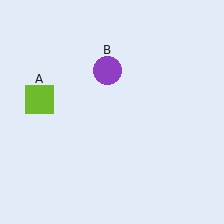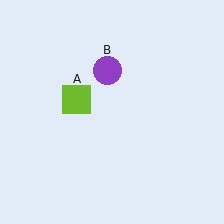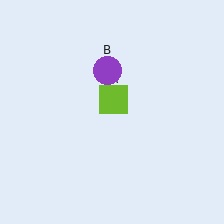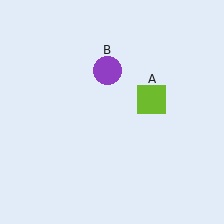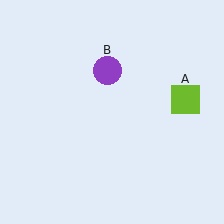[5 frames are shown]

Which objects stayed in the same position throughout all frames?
Purple circle (object B) remained stationary.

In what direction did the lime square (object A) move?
The lime square (object A) moved right.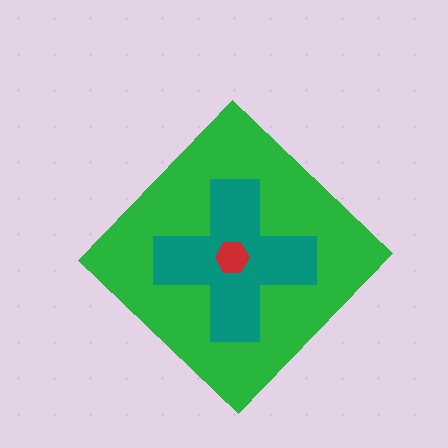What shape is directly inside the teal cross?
The red hexagon.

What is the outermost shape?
The green diamond.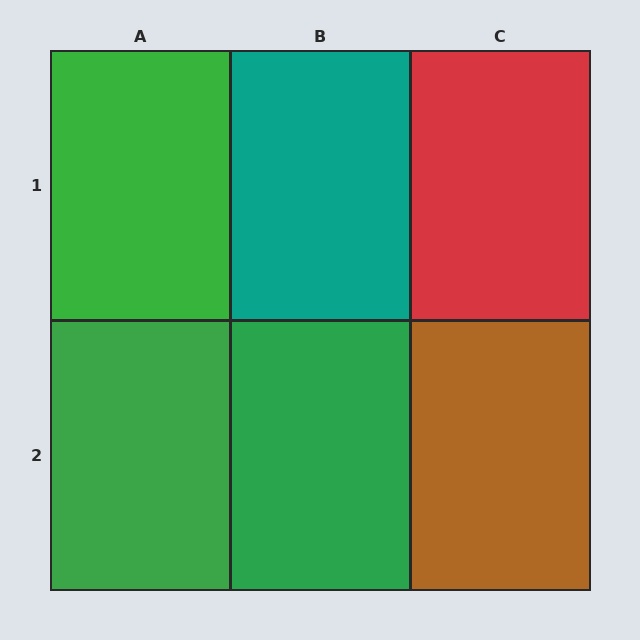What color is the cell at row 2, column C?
Brown.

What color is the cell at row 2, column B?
Green.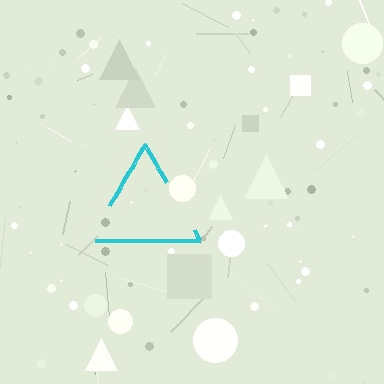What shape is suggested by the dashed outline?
The dashed outline suggests a triangle.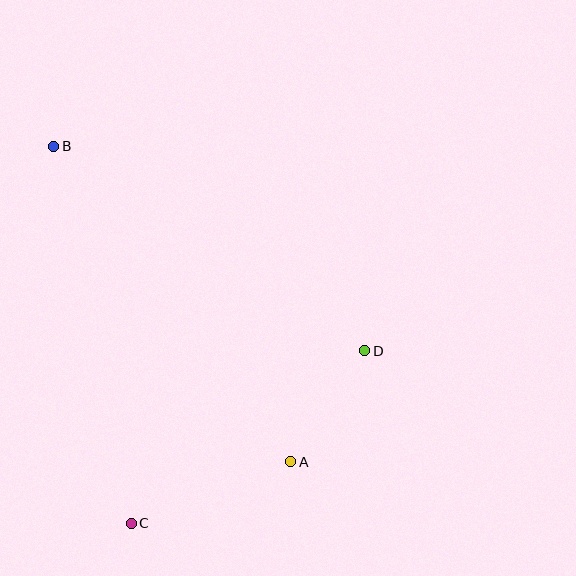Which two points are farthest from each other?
Points A and B are farthest from each other.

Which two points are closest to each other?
Points A and D are closest to each other.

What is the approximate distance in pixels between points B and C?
The distance between B and C is approximately 385 pixels.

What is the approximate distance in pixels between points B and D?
The distance between B and D is approximately 372 pixels.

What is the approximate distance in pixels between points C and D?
The distance between C and D is approximately 290 pixels.